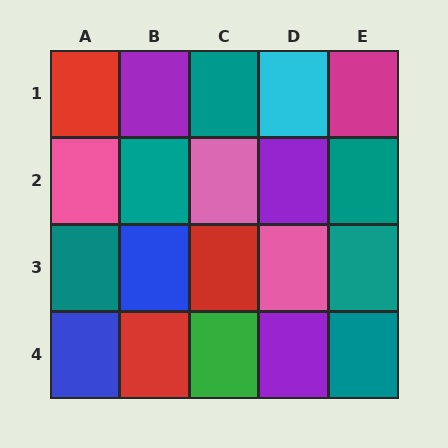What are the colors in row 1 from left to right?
Red, purple, teal, cyan, magenta.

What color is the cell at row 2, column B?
Teal.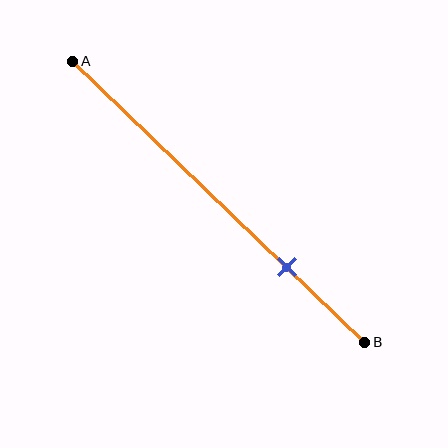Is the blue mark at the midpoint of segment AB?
No, the mark is at about 75% from A, not at the 50% midpoint.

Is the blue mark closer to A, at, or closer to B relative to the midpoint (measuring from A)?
The blue mark is closer to point B than the midpoint of segment AB.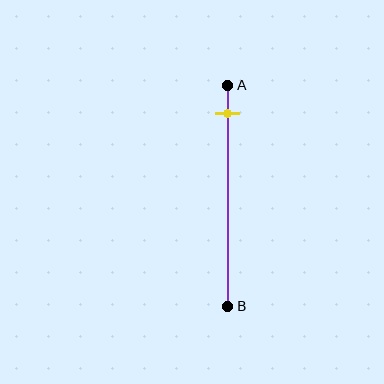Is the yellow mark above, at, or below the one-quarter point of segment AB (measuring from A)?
The yellow mark is above the one-quarter point of segment AB.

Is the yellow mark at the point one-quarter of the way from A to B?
No, the mark is at about 15% from A, not at the 25% one-quarter point.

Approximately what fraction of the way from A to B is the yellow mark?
The yellow mark is approximately 15% of the way from A to B.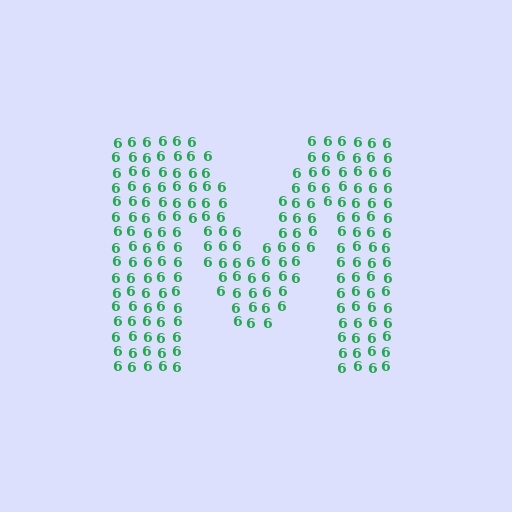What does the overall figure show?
The overall figure shows the letter M.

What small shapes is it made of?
It is made of small digit 6's.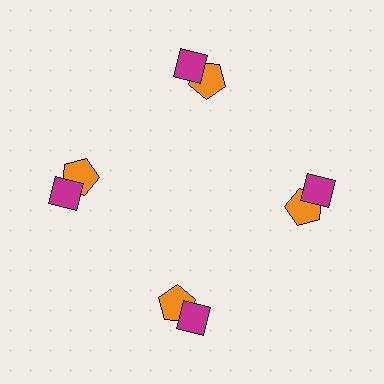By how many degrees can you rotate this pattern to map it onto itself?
The pattern maps onto itself every 90 degrees of rotation.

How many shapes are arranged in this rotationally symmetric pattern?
There are 8 shapes, arranged in 4 groups of 2.